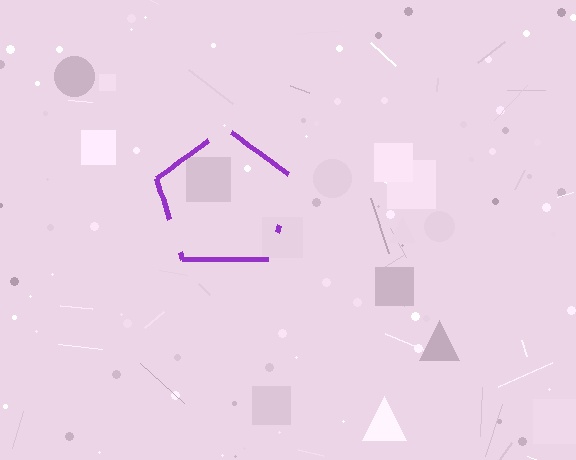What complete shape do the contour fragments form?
The contour fragments form a pentagon.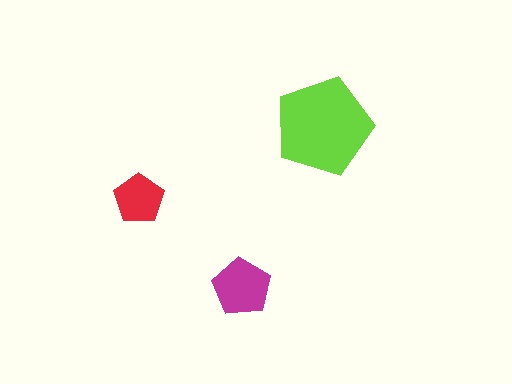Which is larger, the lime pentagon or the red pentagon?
The lime one.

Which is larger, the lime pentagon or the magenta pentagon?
The lime one.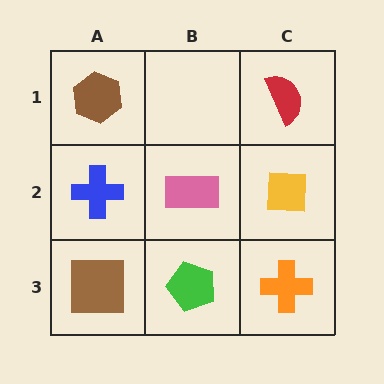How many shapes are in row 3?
3 shapes.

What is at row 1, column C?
A red semicircle.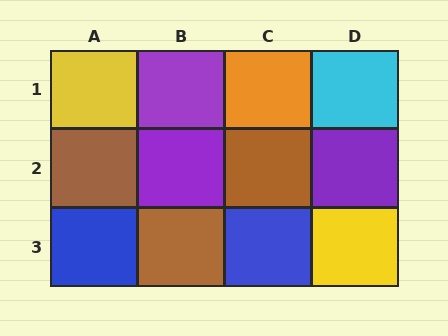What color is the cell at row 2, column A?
Brown.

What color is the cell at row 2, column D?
Purple.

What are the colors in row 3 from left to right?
Blue, brown, blue, yellow.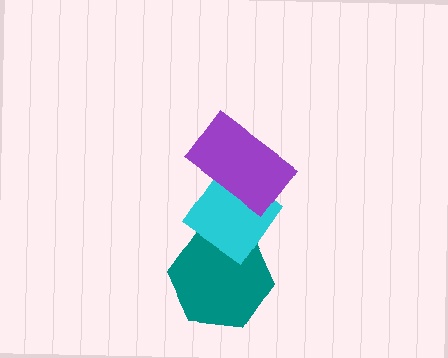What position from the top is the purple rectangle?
The purple rectangle is 1st from the top.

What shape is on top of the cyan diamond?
The purple rectangle is on top of the cyan diamond.